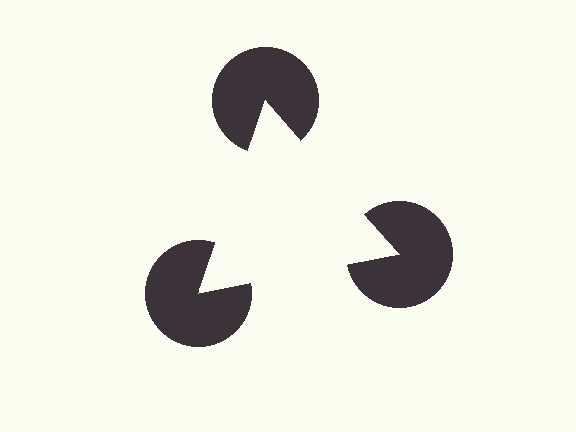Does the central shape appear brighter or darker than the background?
It typically appears slightly brighter than the background, even though no actual brightness change is drawn.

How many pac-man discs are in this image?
There are 3 — one at each vertex of the illusory triangle.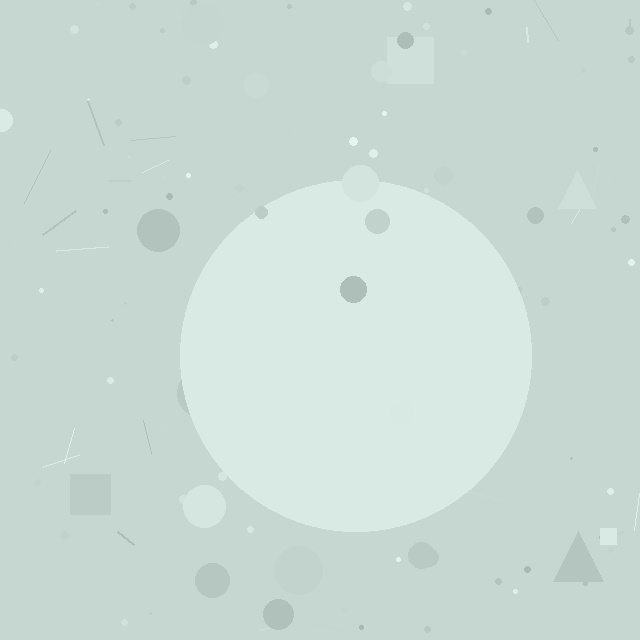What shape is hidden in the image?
A circle is hidden in the image.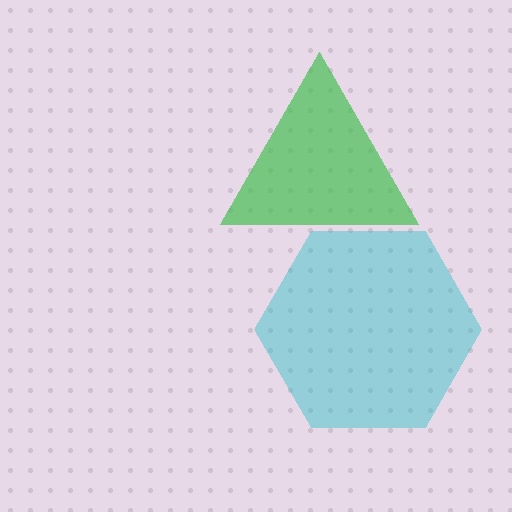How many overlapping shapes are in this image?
There are 2 overlapping shapes in the image.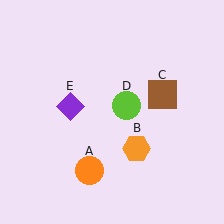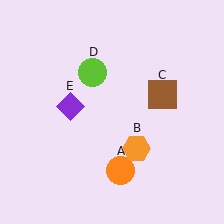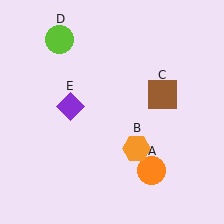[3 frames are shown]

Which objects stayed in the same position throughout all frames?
Orange hexagon (object B) and brown square (object C) and purple diamond (object E) remained stationary.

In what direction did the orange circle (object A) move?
The orange circle (object A) moved right.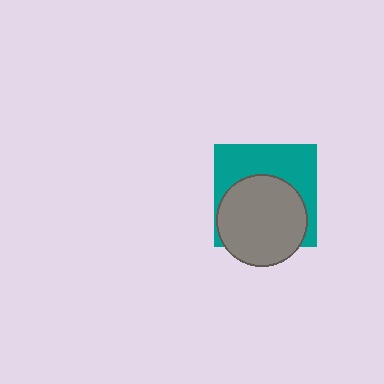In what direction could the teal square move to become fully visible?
The teal square could move up. That would shift it out from behind the gray circle entirely.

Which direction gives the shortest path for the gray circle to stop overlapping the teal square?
Moving down gives the shortest separation.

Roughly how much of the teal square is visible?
About half of it is visible (roughly 47%).